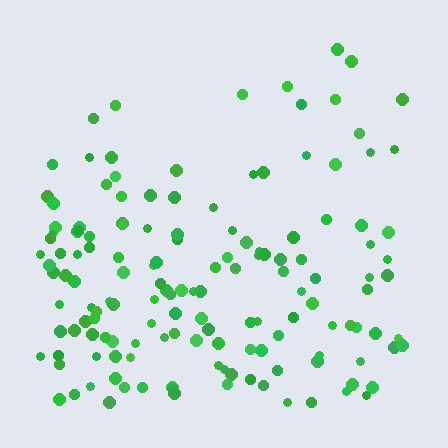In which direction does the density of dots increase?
From top to bottom, with the bottom side densest.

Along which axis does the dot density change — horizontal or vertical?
Vertical.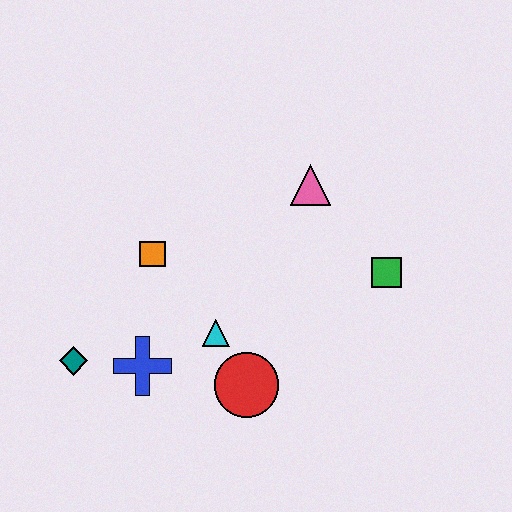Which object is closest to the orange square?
The cyan triangle is closest to the orange square.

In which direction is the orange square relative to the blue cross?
The orange square is above the blue cross.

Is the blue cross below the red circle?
No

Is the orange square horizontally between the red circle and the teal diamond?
Yes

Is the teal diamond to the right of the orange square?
No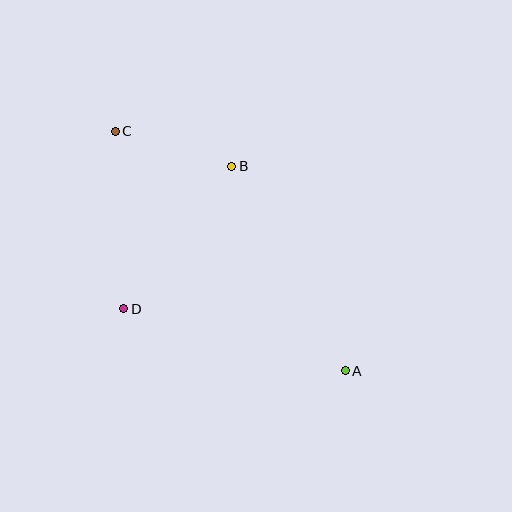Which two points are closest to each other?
Points B and C are closest to each other.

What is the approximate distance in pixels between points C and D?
The distance between C and D is approximately 178 pixels.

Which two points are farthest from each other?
Points A and C are farthest from each other.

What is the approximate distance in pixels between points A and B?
The distance between A and B is approximately 234 pixels.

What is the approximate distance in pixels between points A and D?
The distance between A and D is approximately 230 pixels.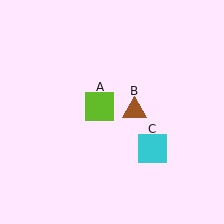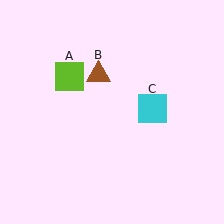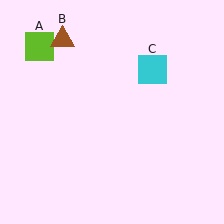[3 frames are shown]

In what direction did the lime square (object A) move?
The lime square (object A) moved up and to the left.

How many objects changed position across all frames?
3 objects changed position: lime square (object A), brown triangle (object B), cyan square (object C).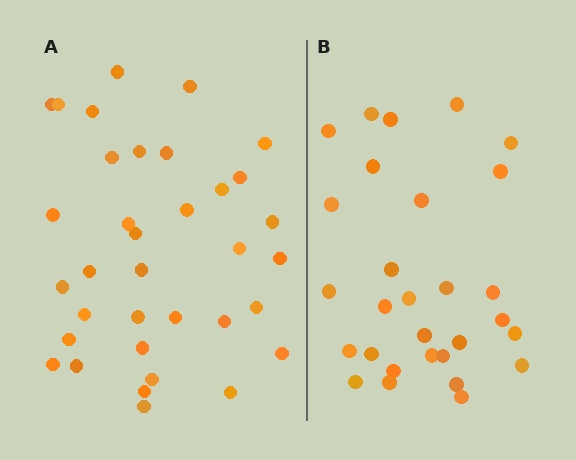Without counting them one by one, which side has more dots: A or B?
Region A (the left region) has more dots.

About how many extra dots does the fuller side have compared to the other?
Region A has about 6 more dots than region B.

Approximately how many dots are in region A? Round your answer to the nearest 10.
About 40 dots. (The exact count is 35, which rounds to 40.)